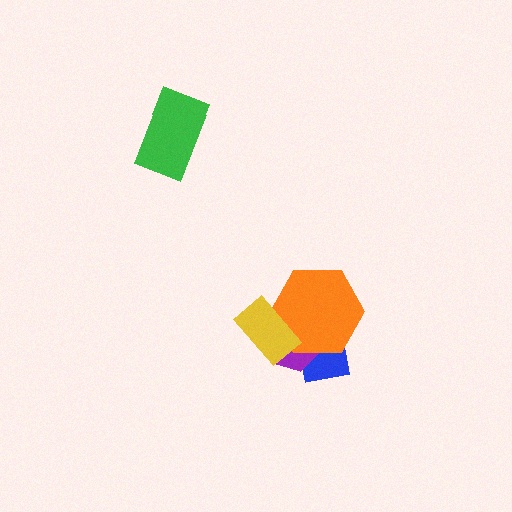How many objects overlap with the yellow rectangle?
2 objects overlap with the yellow rectangle.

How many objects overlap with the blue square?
2 objects overlap with the blue square.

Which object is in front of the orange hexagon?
The yellow rectangle is in front of the orange hexagon.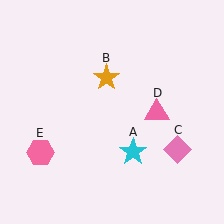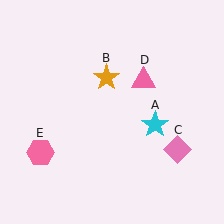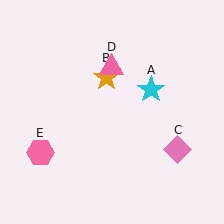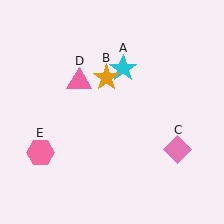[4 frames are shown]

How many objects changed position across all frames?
2 objects changed position: cyan star (object A), pink triangle (object D).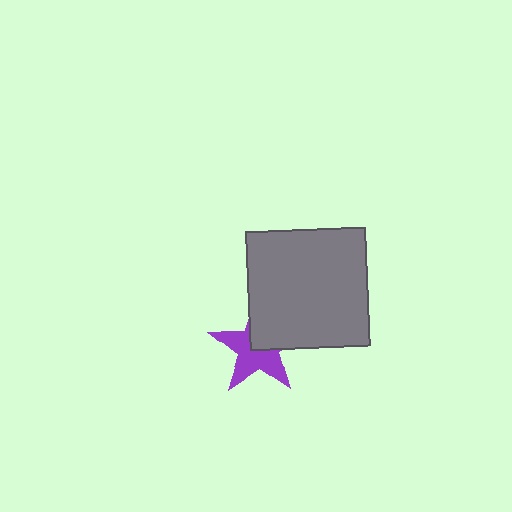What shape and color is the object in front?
The object in front is a gray square.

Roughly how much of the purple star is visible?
About half of it is visible (roughly 57%).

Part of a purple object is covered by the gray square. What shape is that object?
It is a star.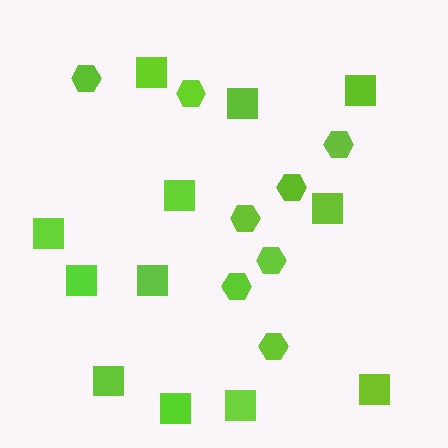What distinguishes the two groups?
There are 2 groups: one group of hexagons (8) and one group of squares (12).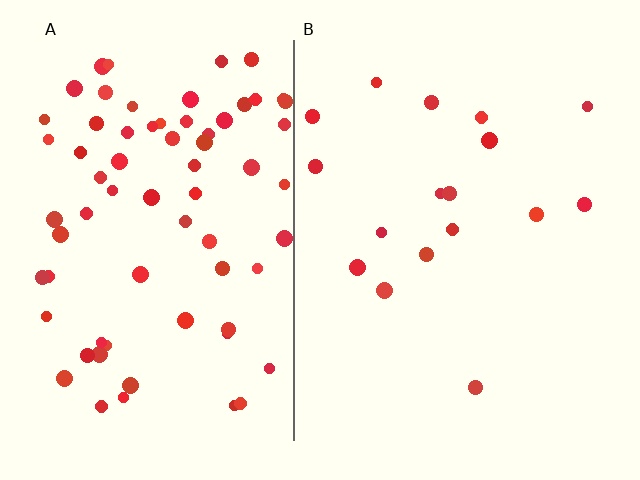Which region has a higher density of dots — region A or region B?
A (the left).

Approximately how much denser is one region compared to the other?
Approximately 4.2× — region A over region B.